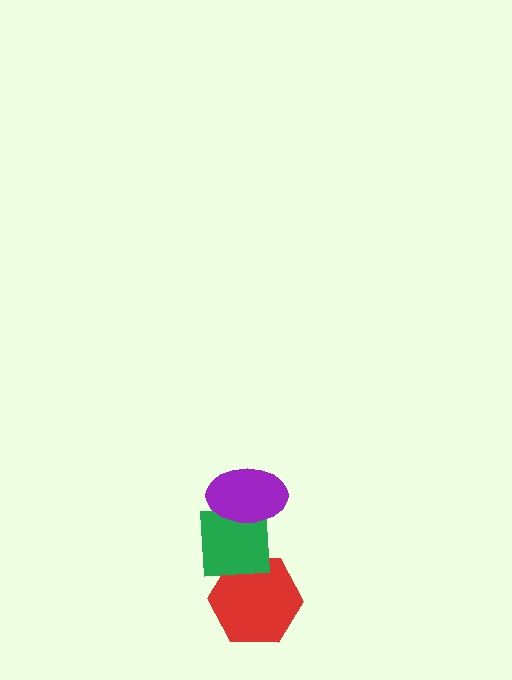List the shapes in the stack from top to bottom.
From top to bottom: the purple ellipse, the green square, the red hexagon.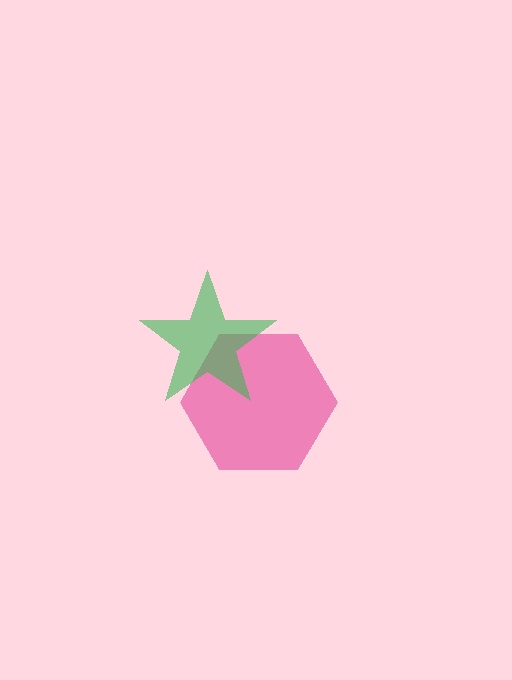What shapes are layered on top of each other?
The layered shapes are: a pink hexagon, a green star.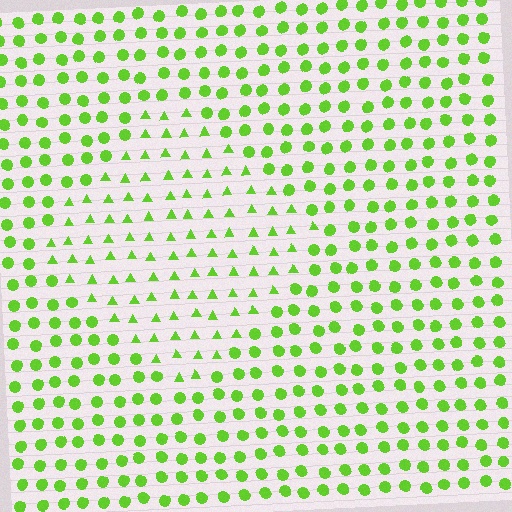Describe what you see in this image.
The image is filled with small lime elements arranged in a uniform grid. A diamond-shaped region contains triangles, while the surrounding area contains circles. The boundary is defined purely by the change in element shape.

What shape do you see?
I see a diamond.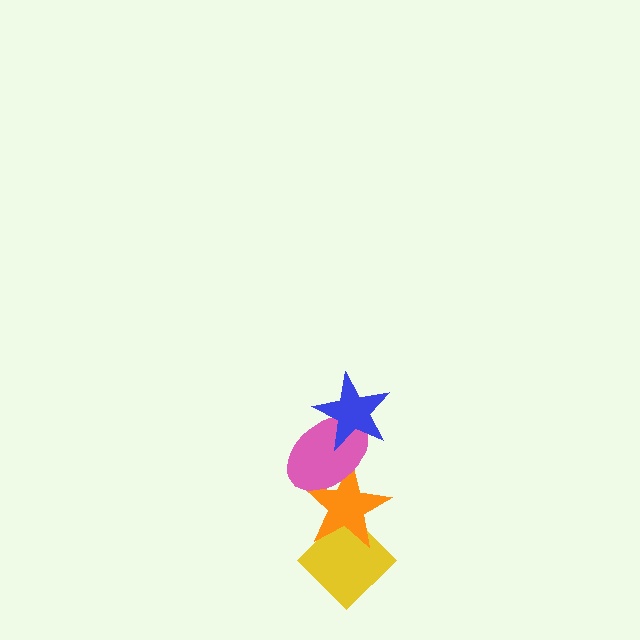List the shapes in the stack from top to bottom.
From top to bottom: the blue star, the pink ellipse, the orange star, the yellow diamond.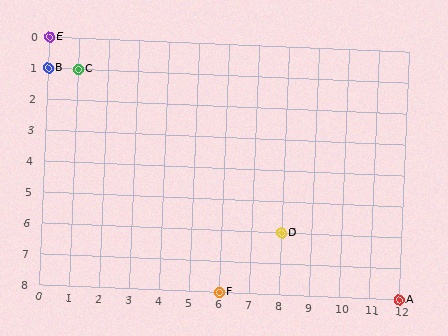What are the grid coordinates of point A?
Point A is at grid coordinates (12, 8).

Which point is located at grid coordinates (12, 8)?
Point A is at (12, 8).